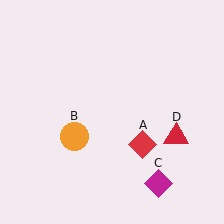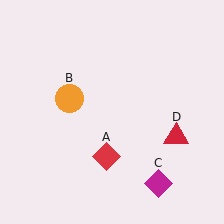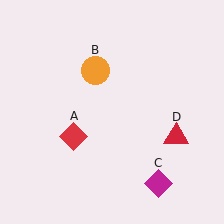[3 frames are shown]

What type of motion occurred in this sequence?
The red diamond (object A), orange circle (object B) rotated clockwise around the center of the scene.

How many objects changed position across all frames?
2 objects changed position: red diamond (object A), orange circle (object B).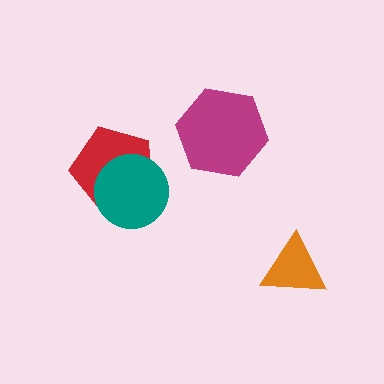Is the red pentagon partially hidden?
Yes, it is partially covered by another shape.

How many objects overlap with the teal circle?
1 object overlaps with the teal circle.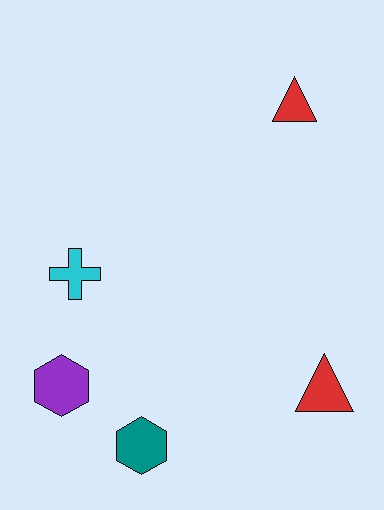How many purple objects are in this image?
There is 1 purple object.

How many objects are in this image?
There are 5 objects.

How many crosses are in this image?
There is 1 cross.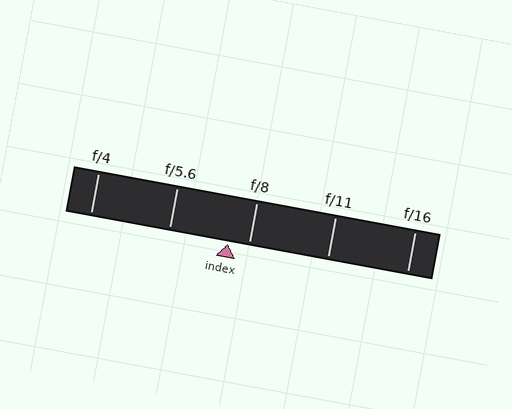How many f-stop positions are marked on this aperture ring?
There are 5 f-stop positions marked.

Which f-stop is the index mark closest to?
The index mark is closest to f/8.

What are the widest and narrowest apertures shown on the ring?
The widest aperture shown is f/4 and the narrowest is f/16.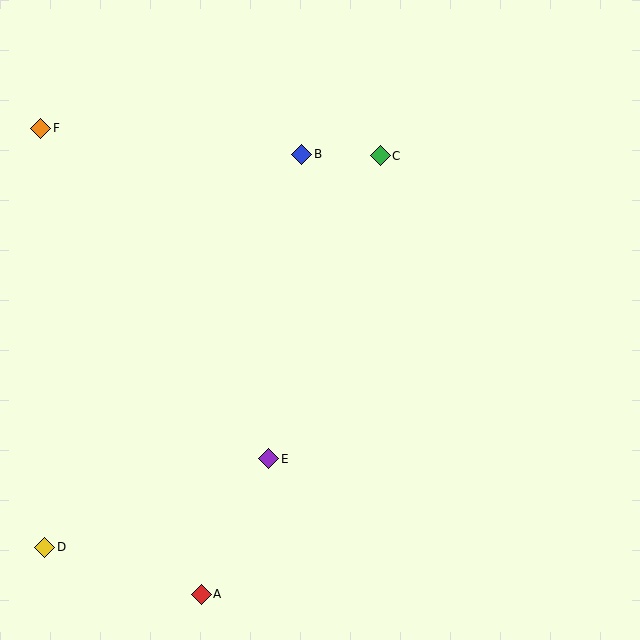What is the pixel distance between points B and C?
The distance between B and C is 79 pixels.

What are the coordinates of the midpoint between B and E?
The midpoint between B and E is at (285, 306).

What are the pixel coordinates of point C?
Point C is at (380, 156).